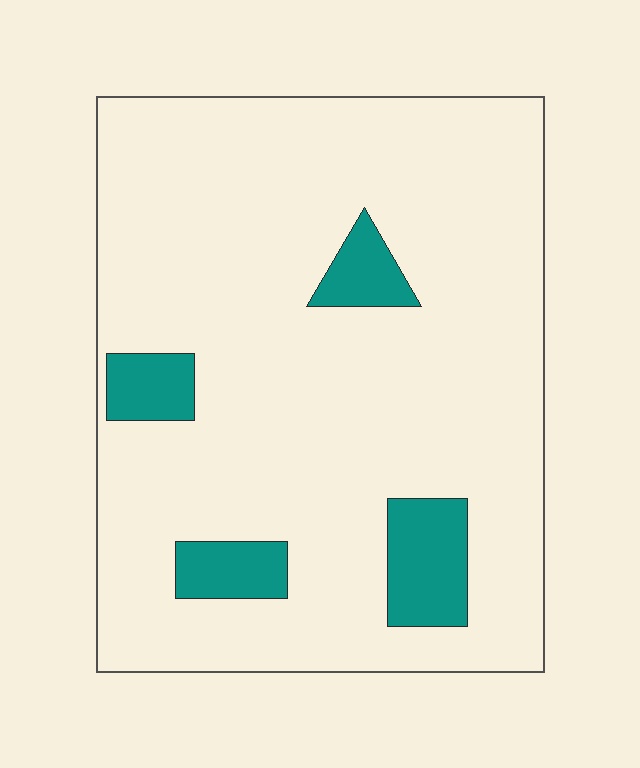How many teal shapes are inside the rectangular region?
4.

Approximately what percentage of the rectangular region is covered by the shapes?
Approximately 10%.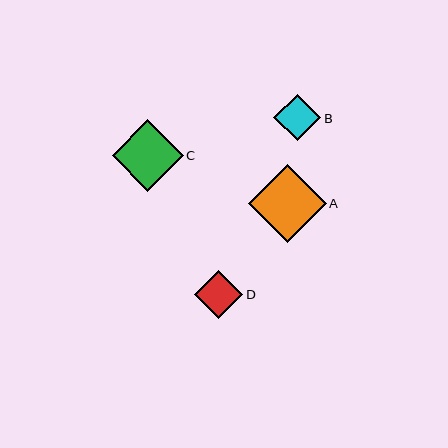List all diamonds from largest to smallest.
From largest to smallest: A, C, D, B.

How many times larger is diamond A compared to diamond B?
Diamond A is approximately 1.7 times the size of diamond B.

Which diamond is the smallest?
Diamond B is the smallest with a size of approximately 47 pixels.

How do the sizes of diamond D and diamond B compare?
Diamond D and diamond B are approximately the same size.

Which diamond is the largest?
Diamond A is the largest with a size of approximately 78 pixels.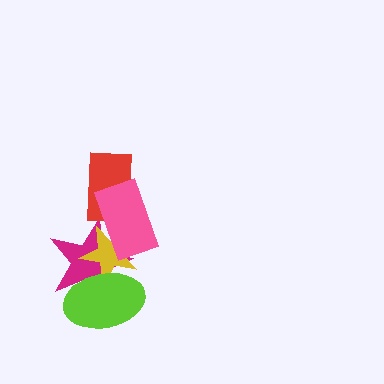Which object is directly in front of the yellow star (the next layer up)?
The lime ellipse is directly in front of the yellow star.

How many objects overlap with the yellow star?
3 objects overlap with the yellow star.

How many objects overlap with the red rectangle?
1 object overlaps with the red rectangle.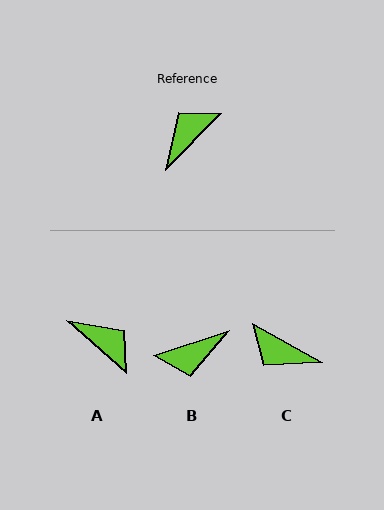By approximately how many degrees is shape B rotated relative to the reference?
Approximately 152 degrees counter-clockwise.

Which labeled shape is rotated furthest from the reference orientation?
B, about 152 degrees away.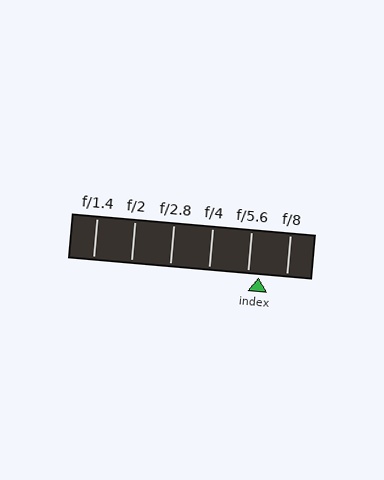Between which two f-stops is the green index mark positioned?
The index mark is between f/5.6 and f/8.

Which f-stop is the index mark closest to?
The index mark is closest to f/5.6.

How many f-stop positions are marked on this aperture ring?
There are 6 f-stop positions marked.